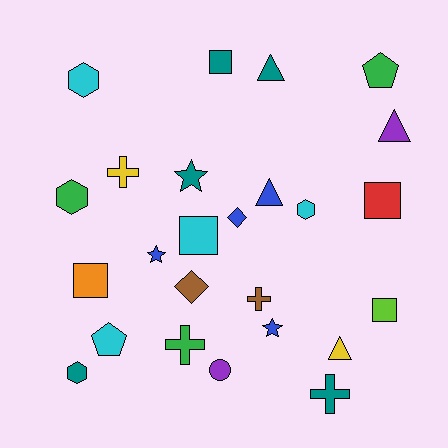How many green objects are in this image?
There are 3 green objects.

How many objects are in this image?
There are 25 objects.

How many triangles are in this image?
There are 4 triangles.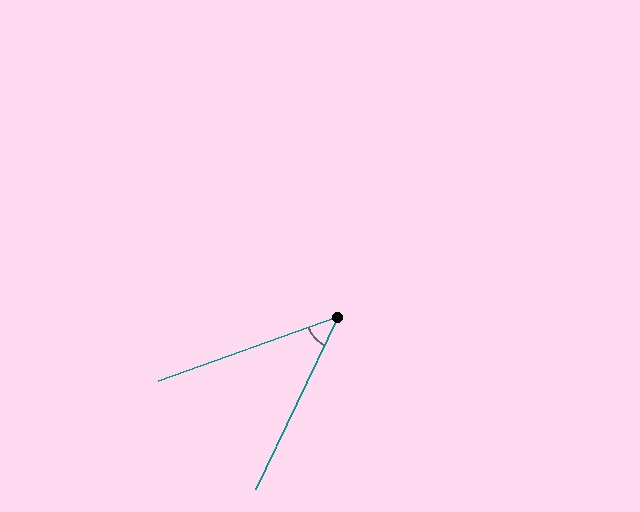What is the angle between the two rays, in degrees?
Approximately 45 degrees.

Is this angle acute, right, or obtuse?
It is acute.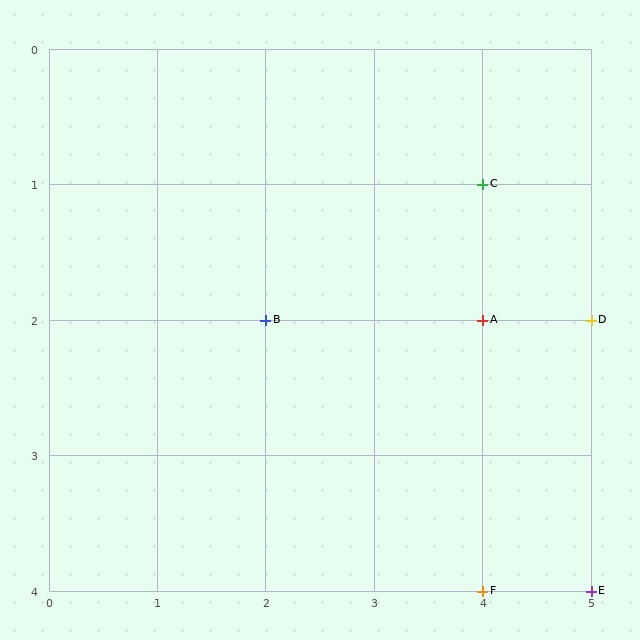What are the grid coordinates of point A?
Point A is at grid coordinates (4, 2).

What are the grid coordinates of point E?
Point E is at grid coordinates (5, 4).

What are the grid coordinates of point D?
Point D is at grid coordinates (5, 2).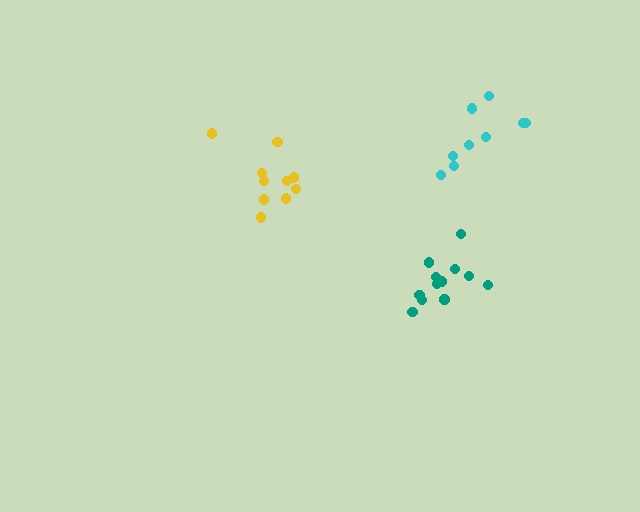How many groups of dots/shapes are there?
There are 3 groups.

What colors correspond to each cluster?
The clusters are colored: cyan, teal, yellow.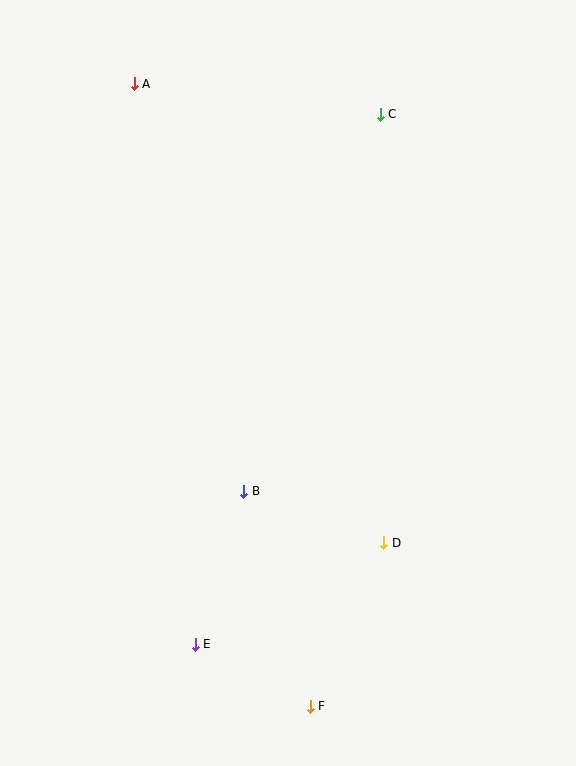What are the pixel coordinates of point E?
Point E is at (195, 644).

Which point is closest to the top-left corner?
Point A is closest to the top-left corner.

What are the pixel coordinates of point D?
Point D is at (384, 543).